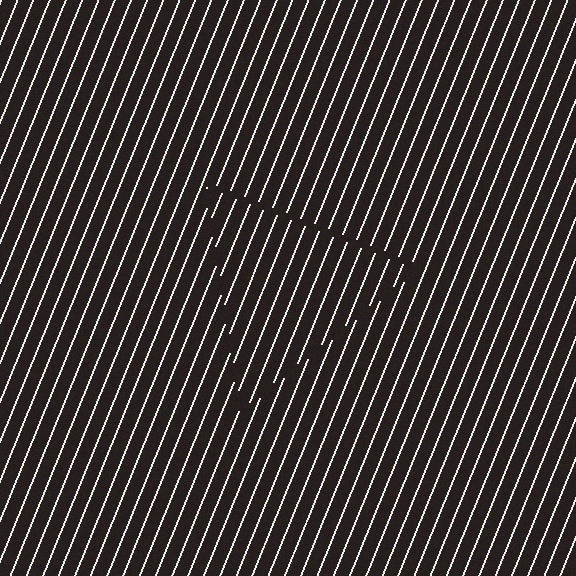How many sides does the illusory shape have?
3 sides — the line-ends trace a triangle.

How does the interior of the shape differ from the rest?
The interior of the shape contains the same grating, shifted by half a period — the contour is defined by the phase discontinuity where line-ends from the inner and outer gratings abut.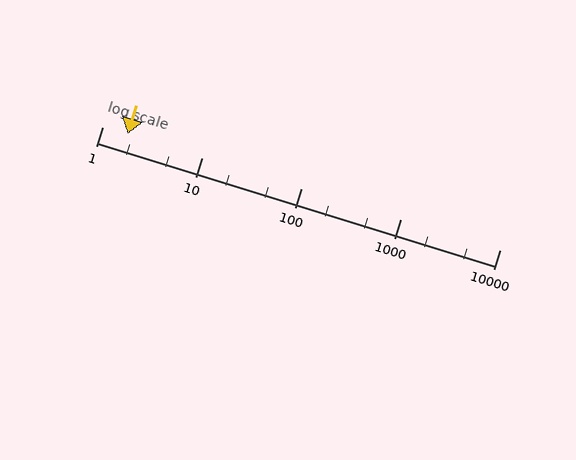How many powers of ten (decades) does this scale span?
The scale spans 4 decades, from 1 to 10000.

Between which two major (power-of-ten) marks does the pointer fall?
The pointer is between 1 and 10.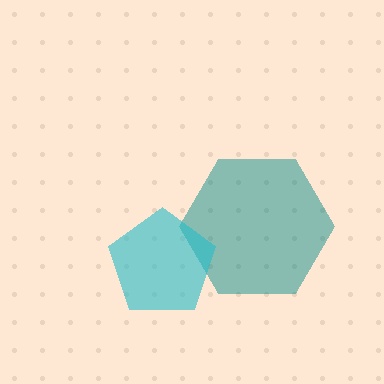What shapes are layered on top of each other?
The layered shapes are: a teal hexagon, a cyan pentagon.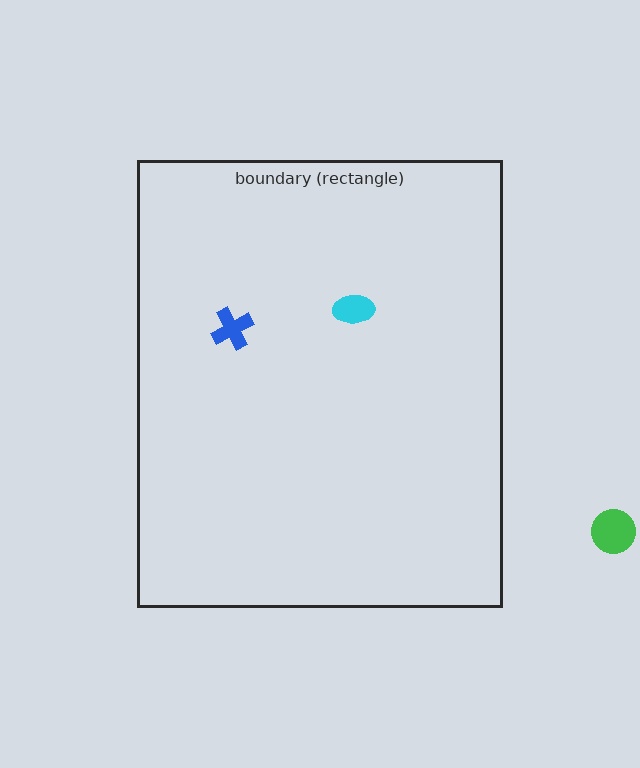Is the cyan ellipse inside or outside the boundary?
Inside.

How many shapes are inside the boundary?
2 inside, 1 outside.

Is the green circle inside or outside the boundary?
Outside.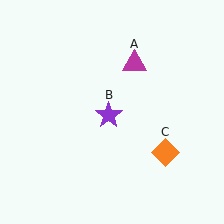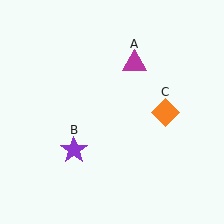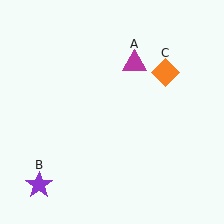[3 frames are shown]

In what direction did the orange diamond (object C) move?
The orange diamond (object C) moved up.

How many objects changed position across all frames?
2 objects changed position: purple star (object B), orange diamond (object C).